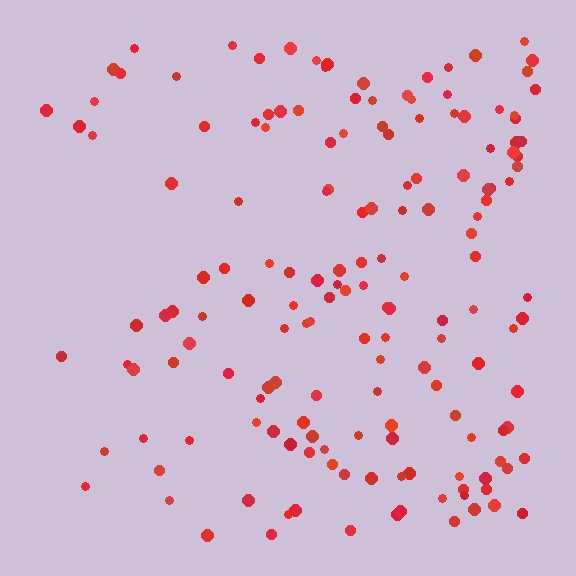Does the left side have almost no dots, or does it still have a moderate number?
Still a moderate number, just noticeably fewer than the right.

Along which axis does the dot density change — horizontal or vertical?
Horizontal.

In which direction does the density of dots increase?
From left to right, with the right side densest.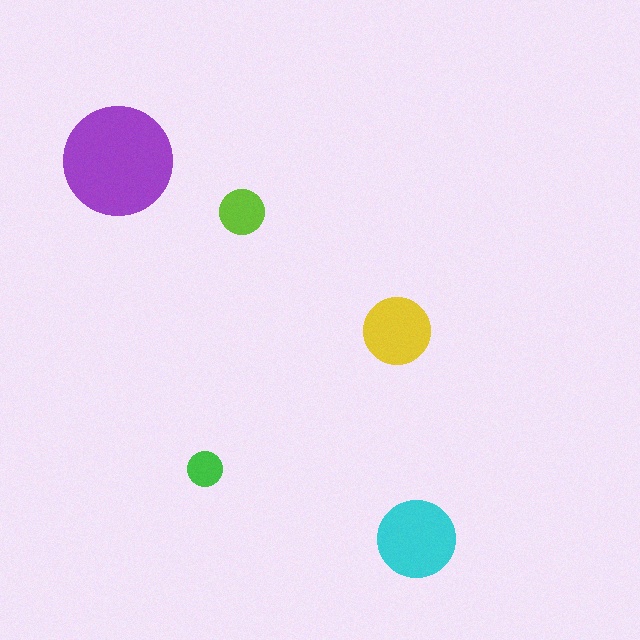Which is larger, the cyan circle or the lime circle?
The cyan one.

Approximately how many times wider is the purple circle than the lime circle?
About 2.5 times wider.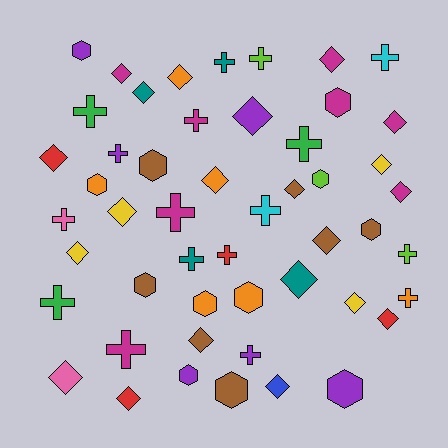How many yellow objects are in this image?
There are 4 yellow objects.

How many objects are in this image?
There are 50 objects.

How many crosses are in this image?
There are 17 crosses.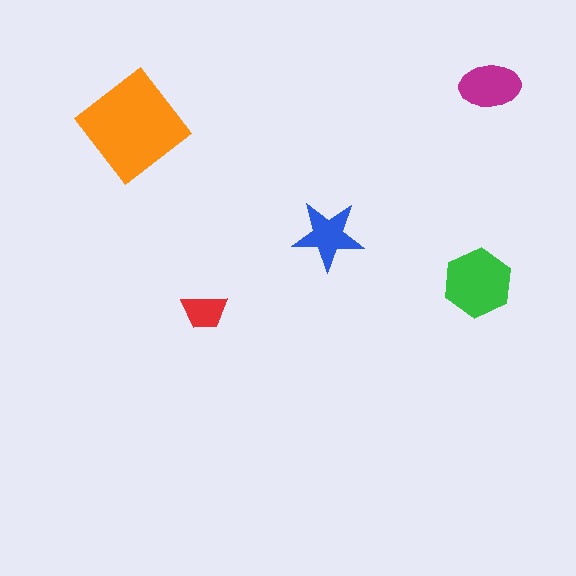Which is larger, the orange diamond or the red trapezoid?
The orange diamond.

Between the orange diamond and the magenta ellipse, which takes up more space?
The orange diamond.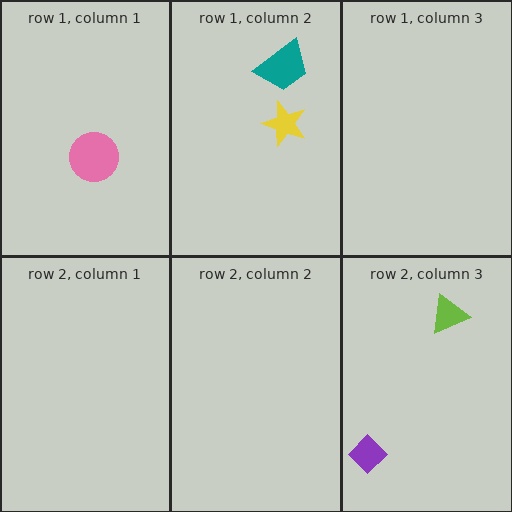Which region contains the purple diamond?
The row 2, column 3 region.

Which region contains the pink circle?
The row 1, column 1 region.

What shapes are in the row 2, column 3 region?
The purple diamond, the lime triangle.